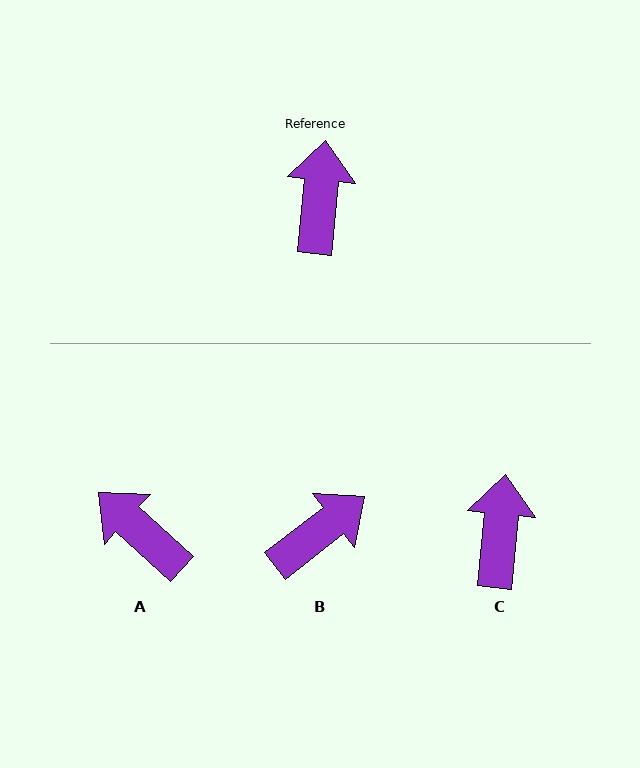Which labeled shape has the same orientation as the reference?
C.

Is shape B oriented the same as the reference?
No, it is off by about 47 degrees.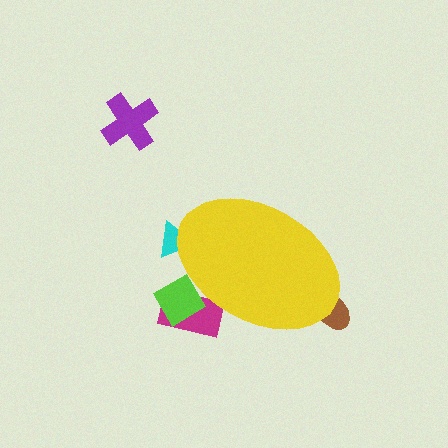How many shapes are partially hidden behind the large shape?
4 shapes are partially hidden.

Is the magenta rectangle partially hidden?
Yes, the magenta rectangle is partially hidden behind the yellow ellipse.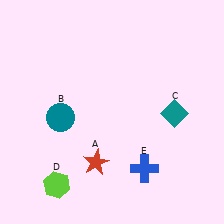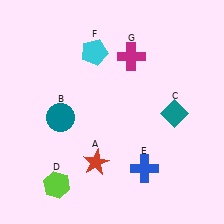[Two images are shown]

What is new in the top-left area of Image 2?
A cyan pentagon (F) was added in the top-left area of Image 2.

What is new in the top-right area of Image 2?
A magenta cross (G) was added in the top-right area of Image 2.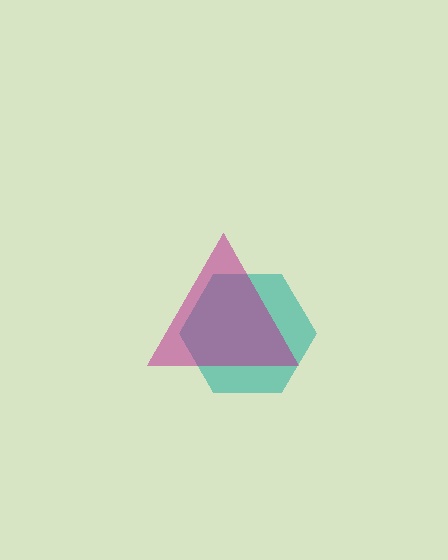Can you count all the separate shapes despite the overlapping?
Yes, there are 2 separate shapes.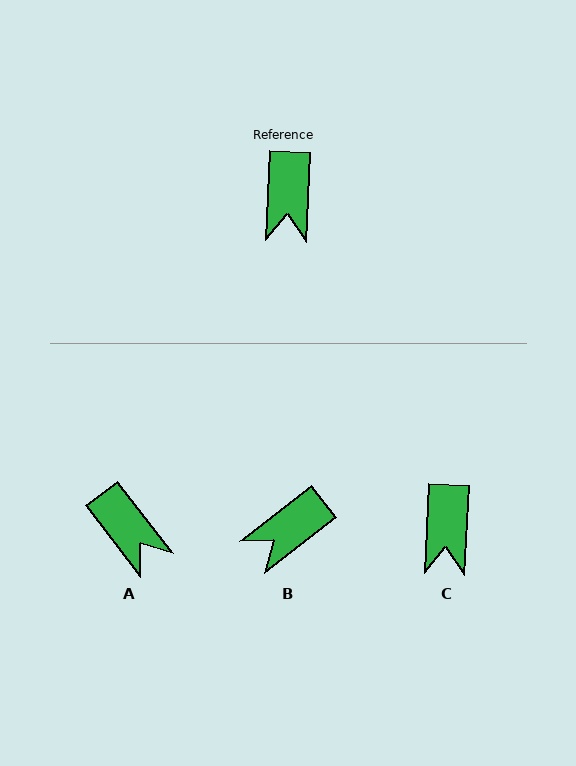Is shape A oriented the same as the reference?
No, it is off by about 40 degrees.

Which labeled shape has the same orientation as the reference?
C.